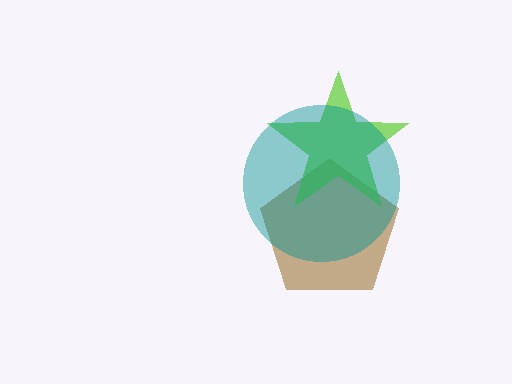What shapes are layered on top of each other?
The layered shapes are: a brown pentagon, a lime star, a teal circle.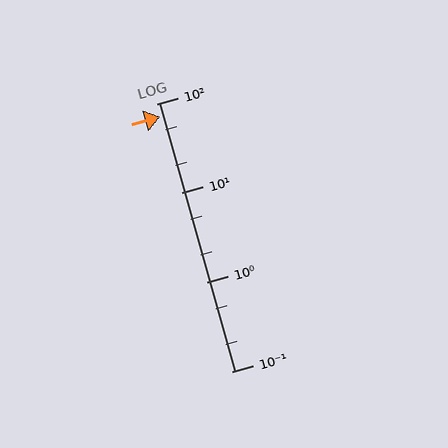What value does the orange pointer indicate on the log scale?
The pointer indicates approximately 71.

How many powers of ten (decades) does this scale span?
The scale spans 3 decades, from 0.1 to 100.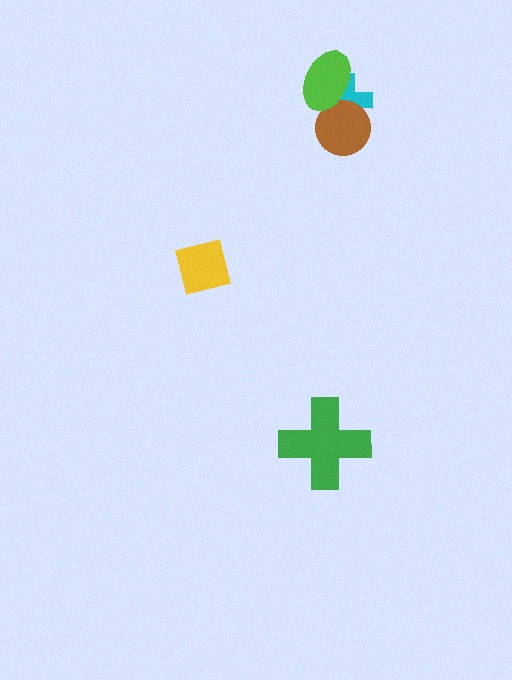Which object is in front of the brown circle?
The lime ellipse is in front of the brown circle.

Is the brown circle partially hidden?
Yes, it is partially covered by another shape.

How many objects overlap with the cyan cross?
2 objects overlap with the cyan cross.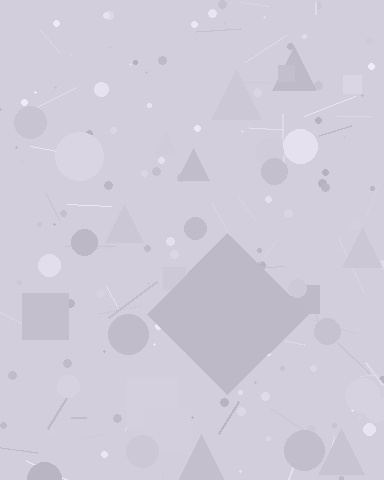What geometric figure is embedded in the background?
A diamond is embedded in the background.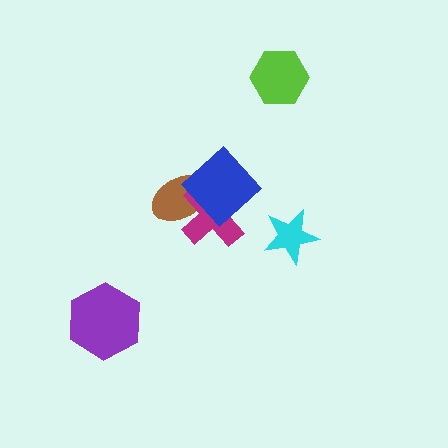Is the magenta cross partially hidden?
Yes, it is partially covered by another shape.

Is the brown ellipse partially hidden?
Yes, it is partially covered by another shape.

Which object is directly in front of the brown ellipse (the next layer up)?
The magenta cross is directly in front of the brown ellipse.